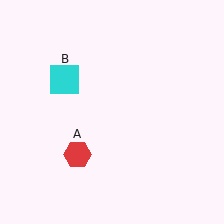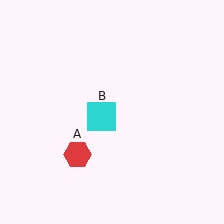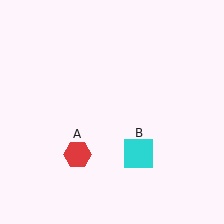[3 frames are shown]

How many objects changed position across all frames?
1 object changed position: cyan square (object B).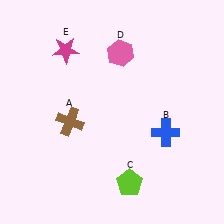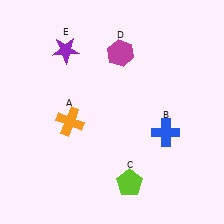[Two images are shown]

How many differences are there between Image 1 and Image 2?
There are 3 differences between the two images.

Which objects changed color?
A changed from brown to orange. D changed from pink to magenta. E changed from magenta to purple.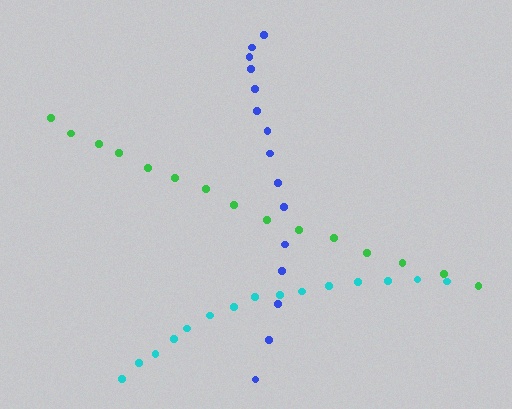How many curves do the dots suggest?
There are 3 distinct paths.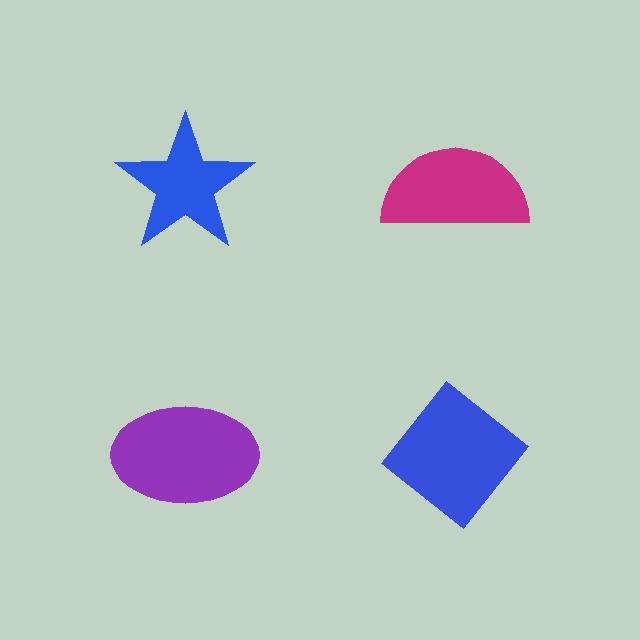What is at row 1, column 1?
A blue star.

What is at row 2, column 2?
A blue diamond.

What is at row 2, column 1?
A purple ellipse.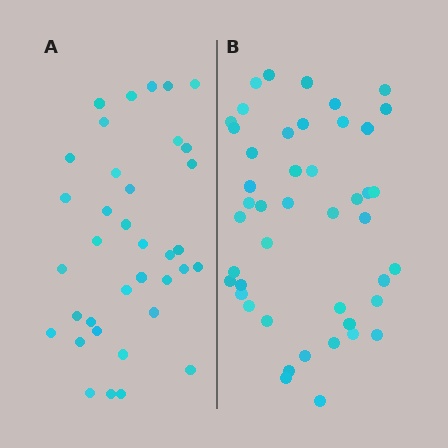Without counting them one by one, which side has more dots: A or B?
Region B (the right region) has more dots.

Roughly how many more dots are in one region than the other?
Region B has roughly 8 or so more dots than region A.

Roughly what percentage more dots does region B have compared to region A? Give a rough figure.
About 25% more.